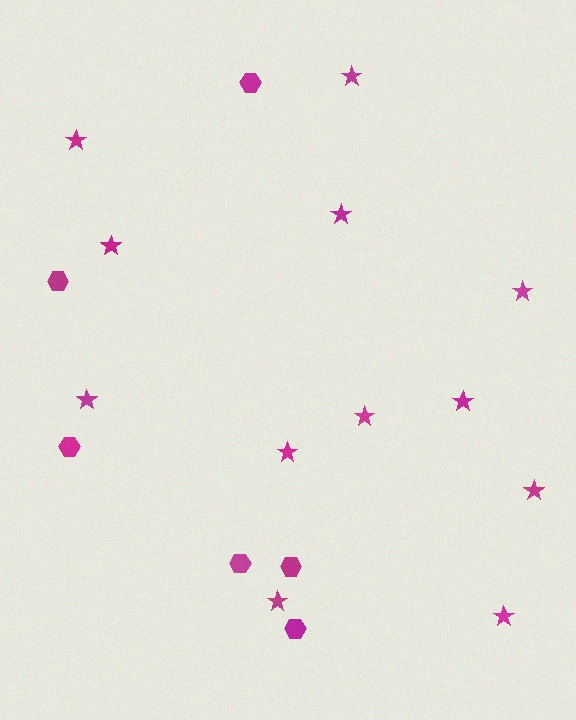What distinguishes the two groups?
There are 2 groups: one group of hexagons (6) and one group of stars (12).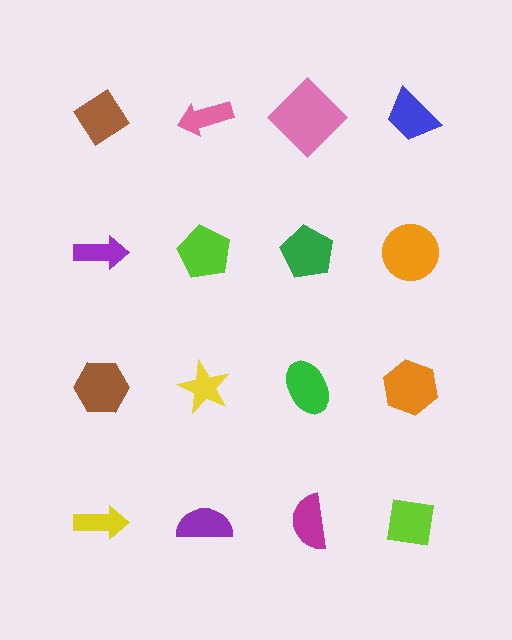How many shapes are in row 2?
4 shapes.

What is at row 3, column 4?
An orange hexagon.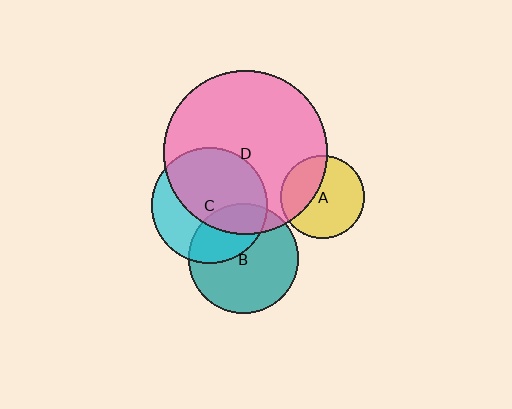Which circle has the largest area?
Circle D (pink).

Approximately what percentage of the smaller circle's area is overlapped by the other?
Approximately 60%.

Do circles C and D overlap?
Yes.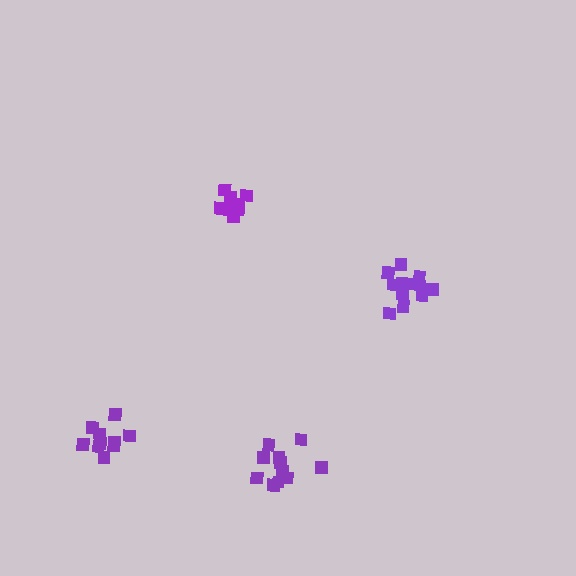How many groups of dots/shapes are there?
There are 4 groups.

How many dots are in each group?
Group 1: 11 dots, Group 2: 11 dots, Group 3: 13 dots, Group 4: 12 dots (47 total).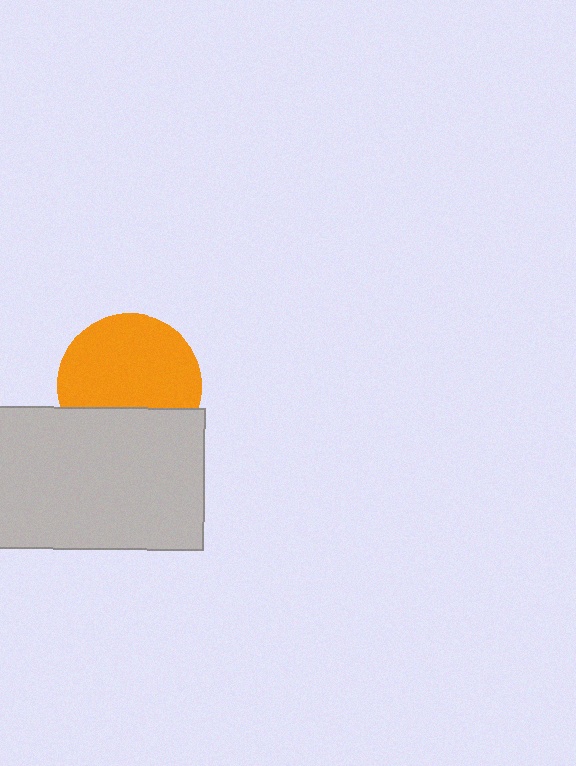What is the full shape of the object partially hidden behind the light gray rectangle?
The partially hidden object is an orange circle.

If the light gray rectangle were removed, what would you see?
You would see the complete orange circle.